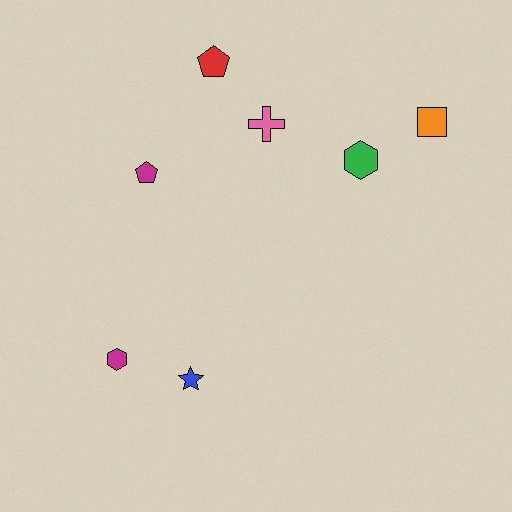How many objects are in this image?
There are 7 objects.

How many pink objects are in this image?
There is 1 pink object.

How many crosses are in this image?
There is 1 cross.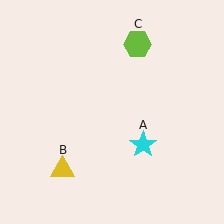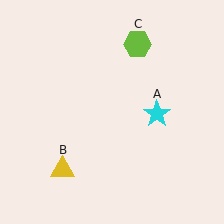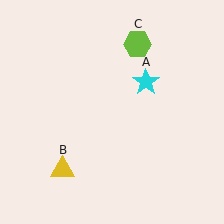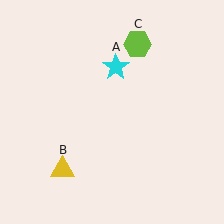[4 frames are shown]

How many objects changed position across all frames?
1 object changed position: cyan star (object A).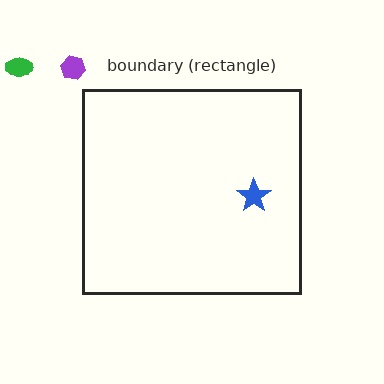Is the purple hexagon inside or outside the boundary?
Outside.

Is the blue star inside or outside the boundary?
Inside.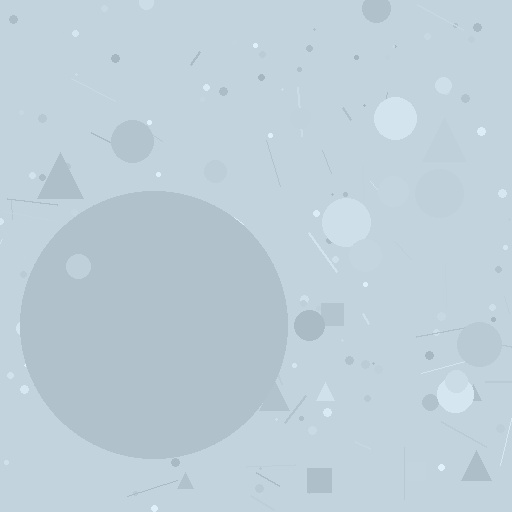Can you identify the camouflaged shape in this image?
The camouflaged shape is a circle.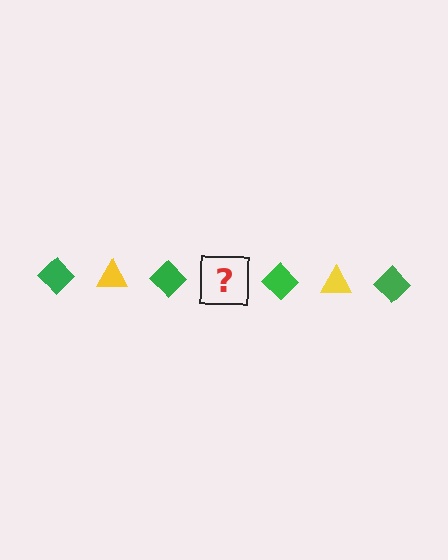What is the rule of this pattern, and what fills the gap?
The rule is that the pattern alternates between green diamond and yellow triangle. The gap should be filled with a yellow triangle.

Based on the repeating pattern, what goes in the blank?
The blank should be a yellow triangle.